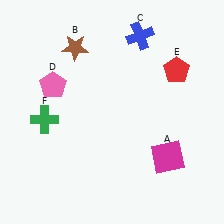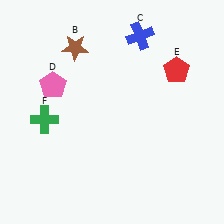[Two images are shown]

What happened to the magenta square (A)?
The magenta square (A) was removed in Image 2. It was in the bottom-right area of Image 1.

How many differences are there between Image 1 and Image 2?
There is 1 difference between the two images.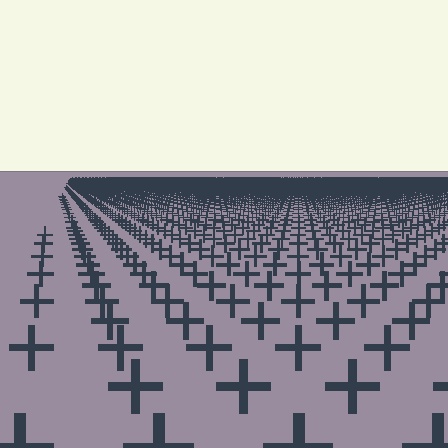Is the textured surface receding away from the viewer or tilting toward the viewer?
The surface is receding away from the viewer. Texture elements get smaller and denser toward the top.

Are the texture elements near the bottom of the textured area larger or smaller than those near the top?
Larger. Near the bottom, elements are closer to the viewer and appear at a bigger on-screen size.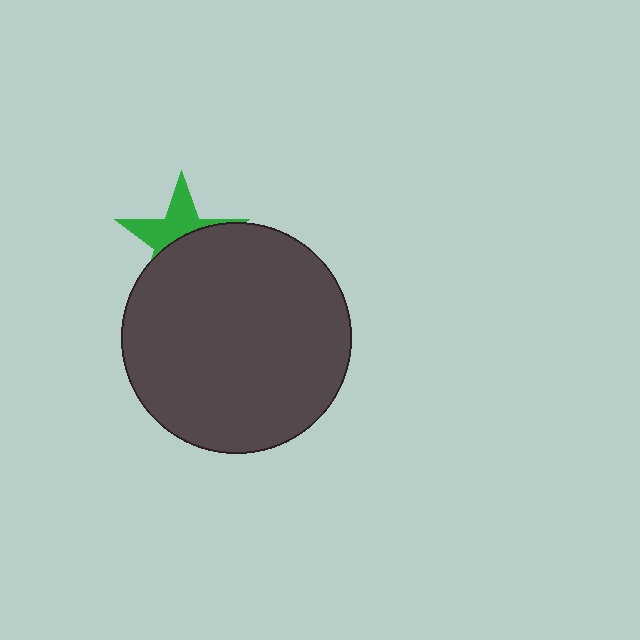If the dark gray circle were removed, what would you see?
You would see the complete green star.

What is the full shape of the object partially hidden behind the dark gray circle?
The partially hidden object is a green star.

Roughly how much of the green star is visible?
A small part of it is visible (roughly 44%).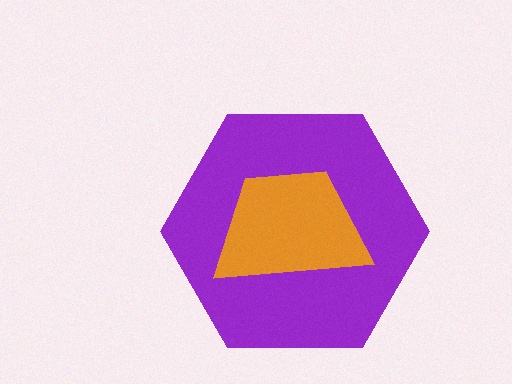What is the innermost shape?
The orange trapezoid.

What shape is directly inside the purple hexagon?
The orange trapezoid.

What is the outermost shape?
The purple hexagon.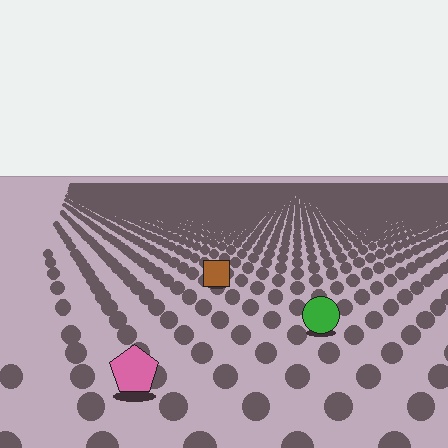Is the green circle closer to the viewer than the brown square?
Yes. The green circle is closer — you can tell from the texture gradient: the ground texture is coarser near it.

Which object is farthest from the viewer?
The brown square is farthest from the viewer. It appears smaller and the ground texture around it is denser.